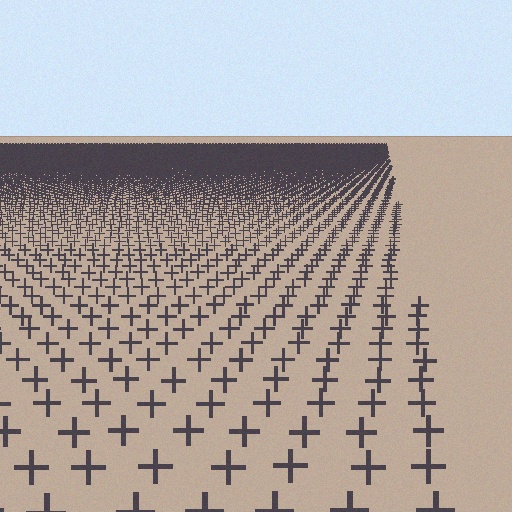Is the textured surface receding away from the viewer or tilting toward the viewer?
The surface is receding away from the viewer. Texture elements get smaller and denser toward the top.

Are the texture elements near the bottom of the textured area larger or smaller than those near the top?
Larger. Near the bottom, elements are closer to the viewer and appear at a bigger on-screen size.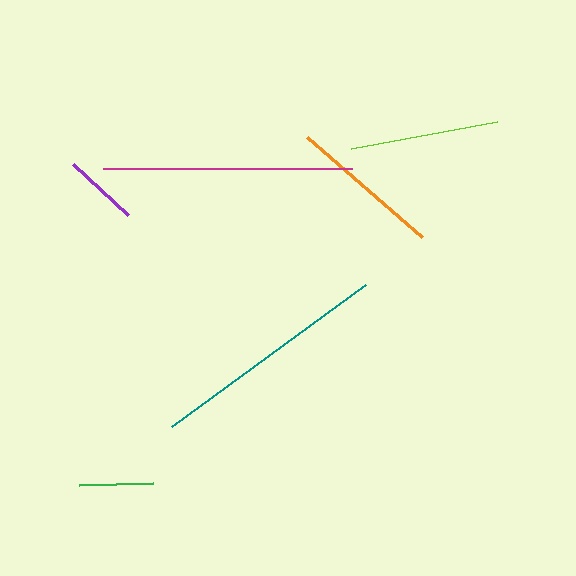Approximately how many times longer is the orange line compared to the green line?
The orange line is approximately 2.1 times the length of the green line.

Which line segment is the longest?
The magenta line is the longest at approximately 250 pixels.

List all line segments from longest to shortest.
From longest to shortest: magenta, teal, orange, lime, purple, green.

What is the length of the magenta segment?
The magenta segment is approximately 250 pixels long.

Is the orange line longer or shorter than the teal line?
The teal line is longer than the orange line.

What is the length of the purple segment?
The purple segment is approximately 76 pixels long.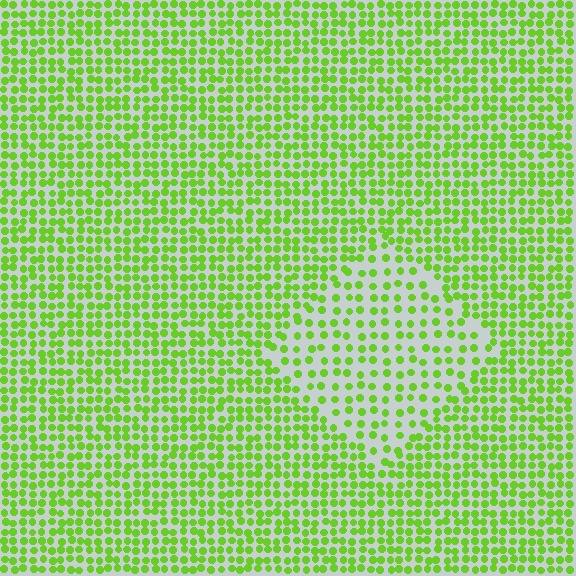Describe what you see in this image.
The image contains small lime elements arranged at two different densities. A diamond-shaped region is visible where the elements are less densely packed than the surrounding area.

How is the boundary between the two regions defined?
The boundary is defined by a change in element density (approximately 1.8x ratio). All elements are the same color, size, and shape.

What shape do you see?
I see a diamond.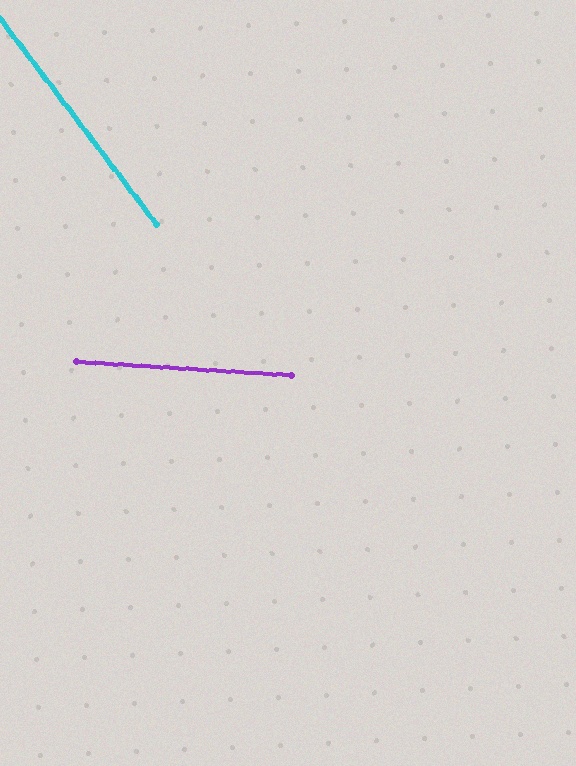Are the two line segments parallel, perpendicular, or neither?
Neither parallel nor perpendicular — they differ by about 49°.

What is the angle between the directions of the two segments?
Approximately 49 degrees.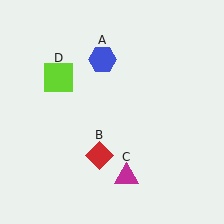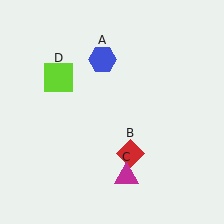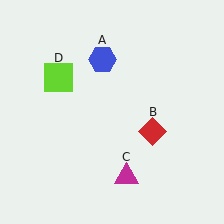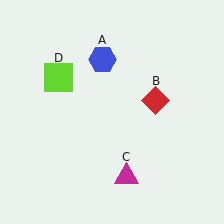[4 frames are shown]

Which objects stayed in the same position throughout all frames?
Blue hexagon (object A) and magenta triangle (object C) and lime square (object D) remained stationary.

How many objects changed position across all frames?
1 object changed position: red diamond (object B).